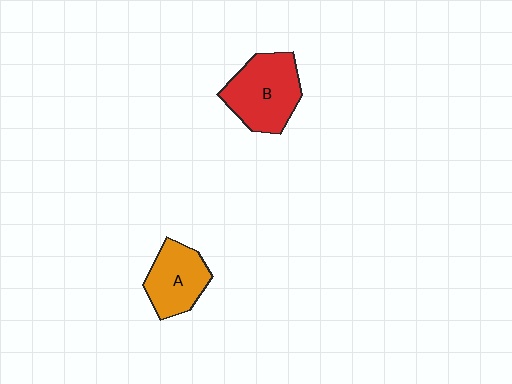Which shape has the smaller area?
Shape A (orange).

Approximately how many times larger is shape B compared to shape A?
Approximately 1.3 times.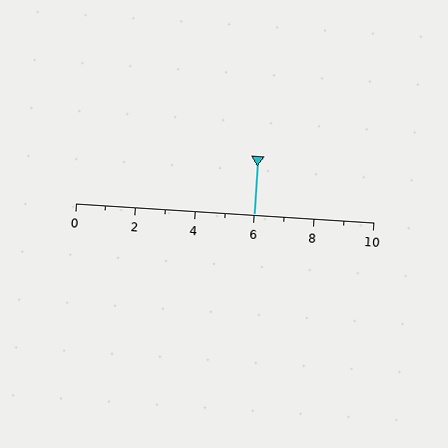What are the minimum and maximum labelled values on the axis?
The axis runs from 0 to 10.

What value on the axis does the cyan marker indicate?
The marker indicates approximately 6.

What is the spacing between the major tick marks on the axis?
The major ticks are spaced 2 apart.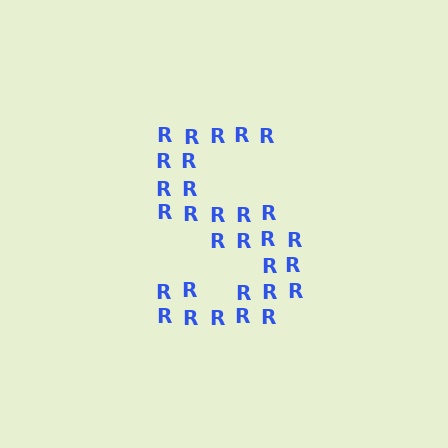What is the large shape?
The large shape is the letter S.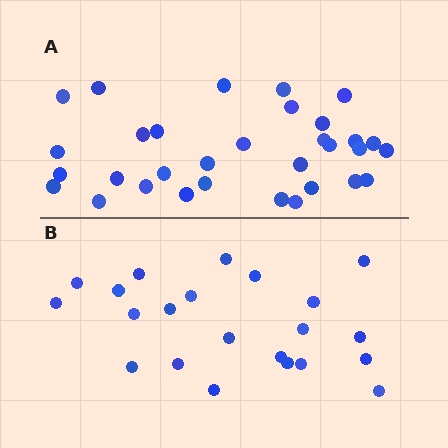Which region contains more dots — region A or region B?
Region A (the top region) has more dots.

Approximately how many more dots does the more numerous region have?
Region A has roughly 10 or so more dots than region B.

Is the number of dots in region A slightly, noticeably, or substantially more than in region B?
Region A has substantially more. The ratio is roughly 1.5 to 1.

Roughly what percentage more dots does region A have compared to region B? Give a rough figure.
About 45% more.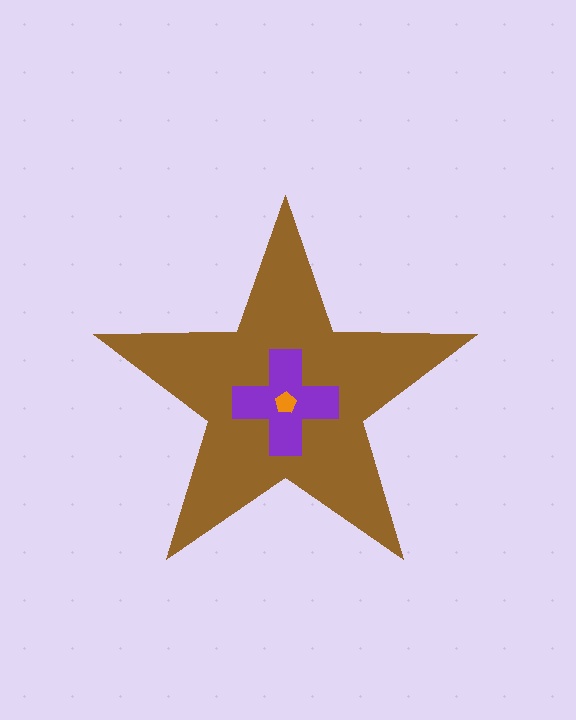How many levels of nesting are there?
3.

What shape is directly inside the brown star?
The purple cross.